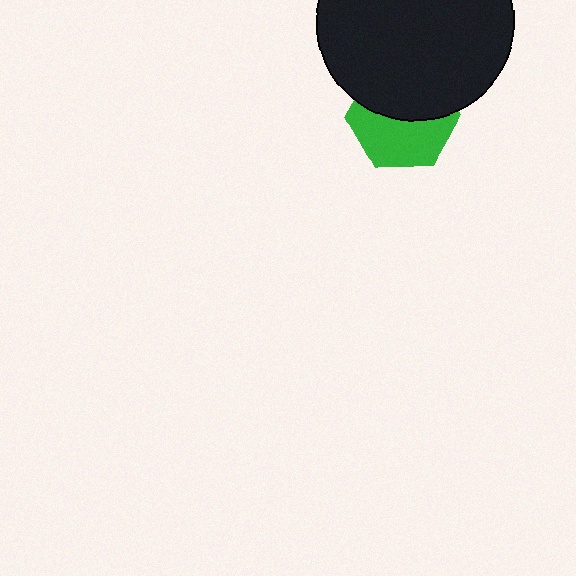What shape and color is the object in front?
The object in front is a black circle.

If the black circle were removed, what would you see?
You would see the complete green hexagon.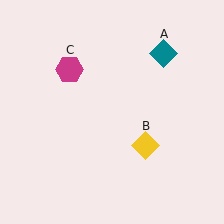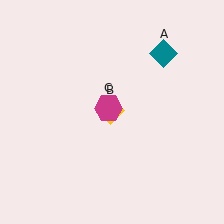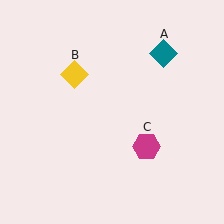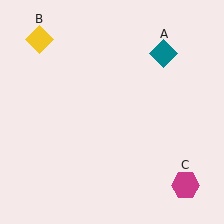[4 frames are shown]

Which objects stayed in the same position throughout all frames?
Teal diamond (object A) remained stationary.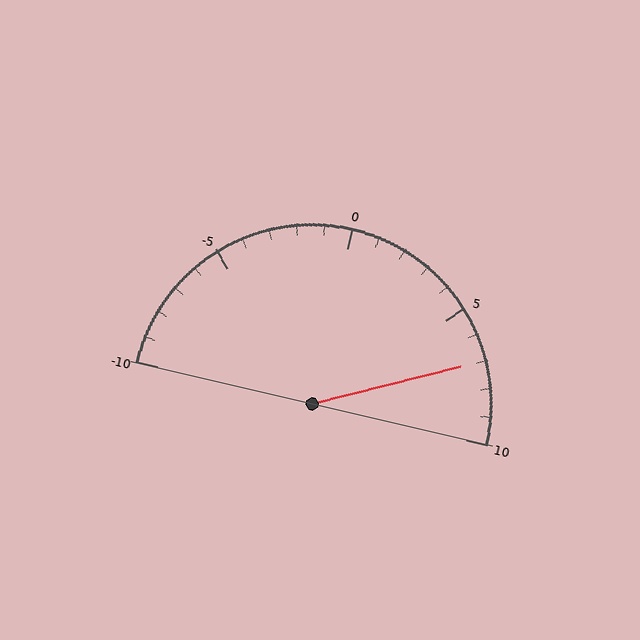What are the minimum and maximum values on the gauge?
The gauge ranges from -10 to 10.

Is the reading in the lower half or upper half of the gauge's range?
The reading is in the upper half of the range (-10 to 10).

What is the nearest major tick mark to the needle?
The nearest major tick mark is 5.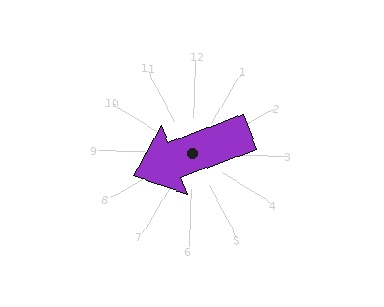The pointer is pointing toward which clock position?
Roughly 8 o'clock.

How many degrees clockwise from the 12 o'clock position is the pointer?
Approximately 248 degrees.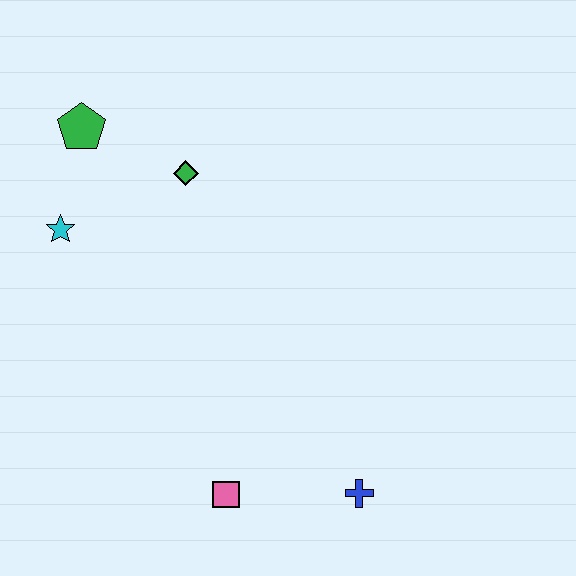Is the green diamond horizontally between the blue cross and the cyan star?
Yes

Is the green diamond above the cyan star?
Yes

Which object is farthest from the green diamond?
The blue cross is farthest from the green diamond.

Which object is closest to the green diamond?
The green pentagon is closest to the green diamond.